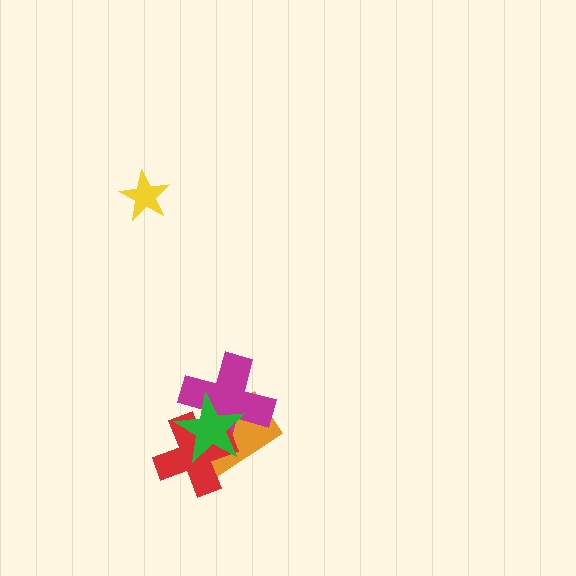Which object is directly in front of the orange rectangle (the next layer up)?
The magenta cross is directly in front of the orange rectangle.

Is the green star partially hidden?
No, no other shape covers it.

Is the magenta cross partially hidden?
Yes, it is partially covered by another shape.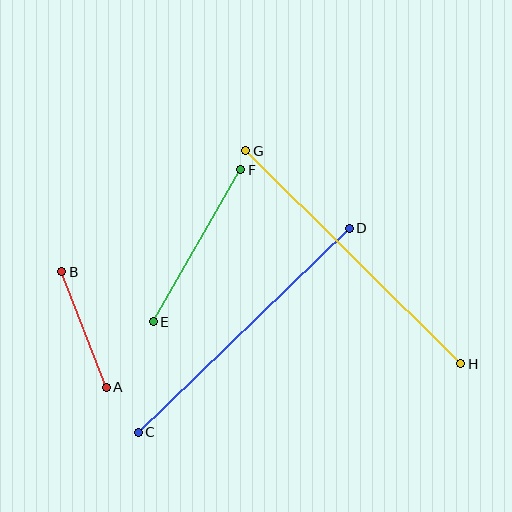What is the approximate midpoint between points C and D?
The midpoint is at approximately (244, 330) pixels.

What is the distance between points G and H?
The distance is approximately 302 pixels.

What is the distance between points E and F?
The distance is approximately 175 pixels.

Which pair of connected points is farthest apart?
Points G and H are farthest apart.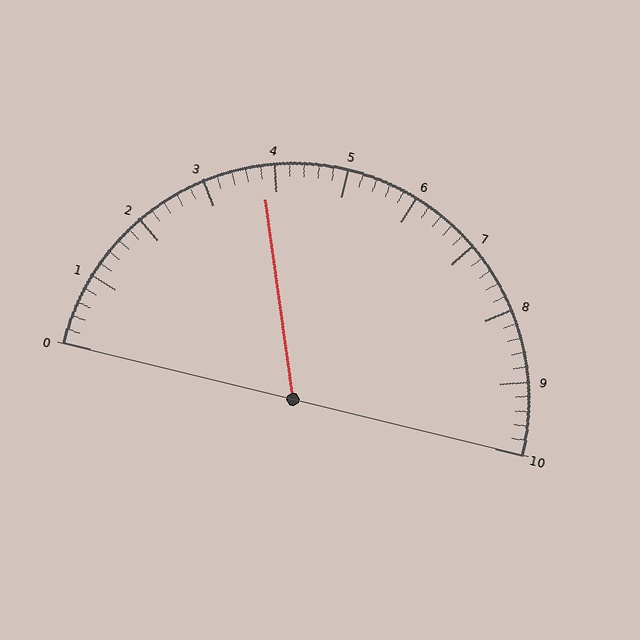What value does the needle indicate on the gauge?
The needle indicates approximately 3.8.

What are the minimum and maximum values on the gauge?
The gauge ranges from 0 to 10.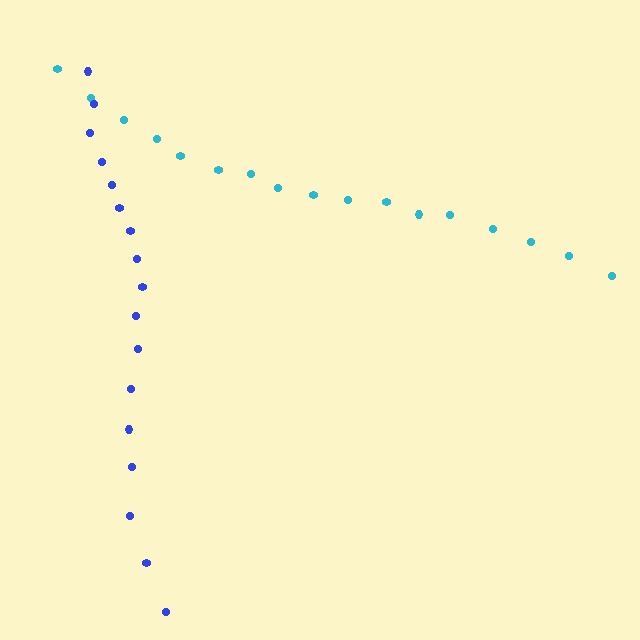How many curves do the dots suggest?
There are 2 distinct paths.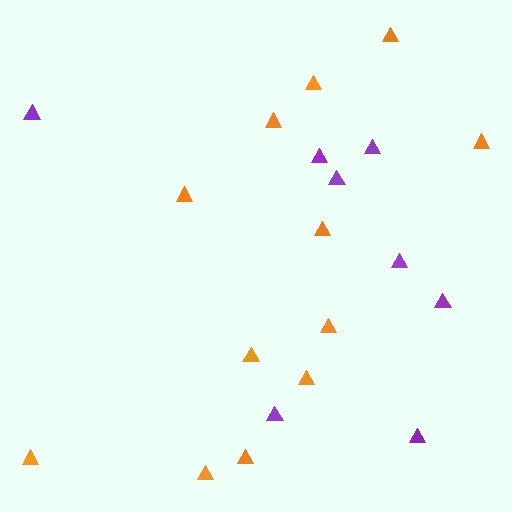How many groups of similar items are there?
There are 2 groups: one group of purple triangles (8) and one group of orange triangles (12).